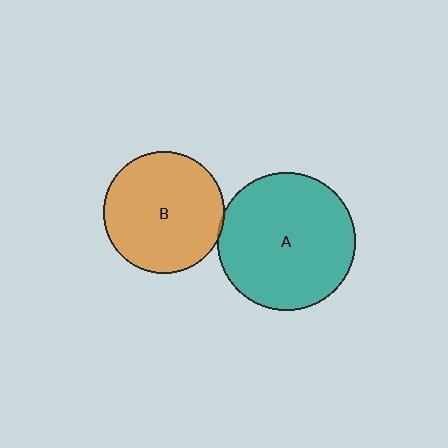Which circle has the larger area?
Circle A (teal).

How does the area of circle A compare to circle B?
Approximately 1.3 times.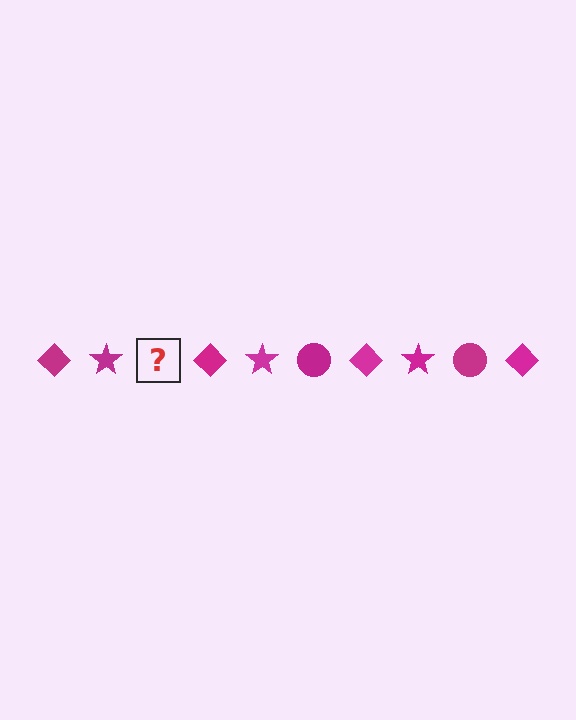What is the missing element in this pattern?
The missing element is a magenta circle.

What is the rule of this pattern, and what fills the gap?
The rule is that the pattern cycles through diamond, star, circle shapes in magenta. The gap should be filled with a magenta circle.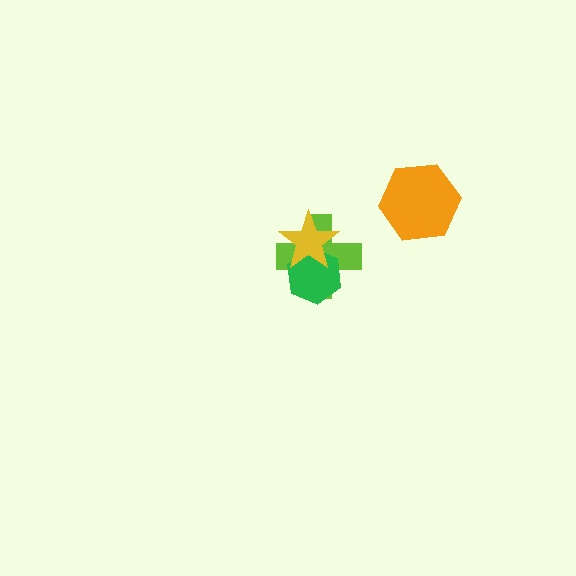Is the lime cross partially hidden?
Yes, it is partially covered by another shape.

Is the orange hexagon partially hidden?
No, no other shape covers it.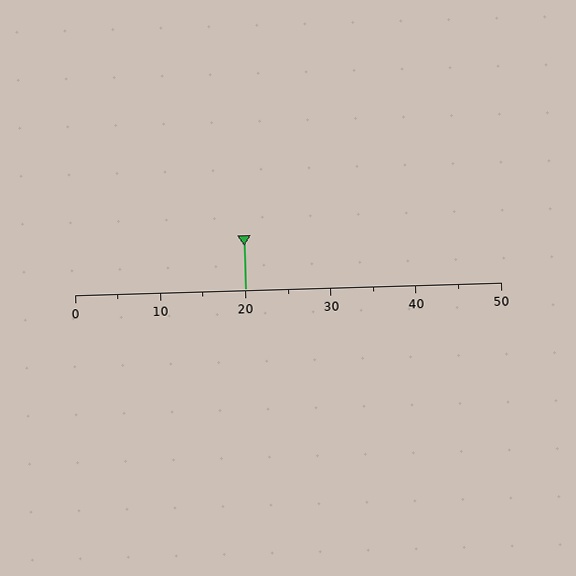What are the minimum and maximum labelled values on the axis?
The axis runs from 0 to 50.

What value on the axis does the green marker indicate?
The marker indicates approximately 20.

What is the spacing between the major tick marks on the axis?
The major ticks are spaced 10 apart.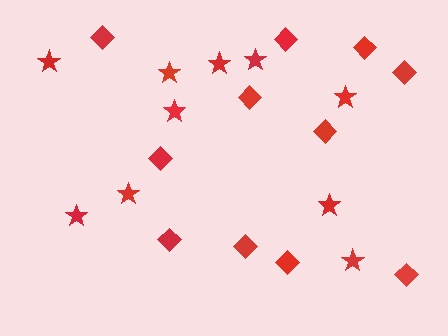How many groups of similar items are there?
There are 2 groups: one group of diamonds (11) and one group of stars (10).